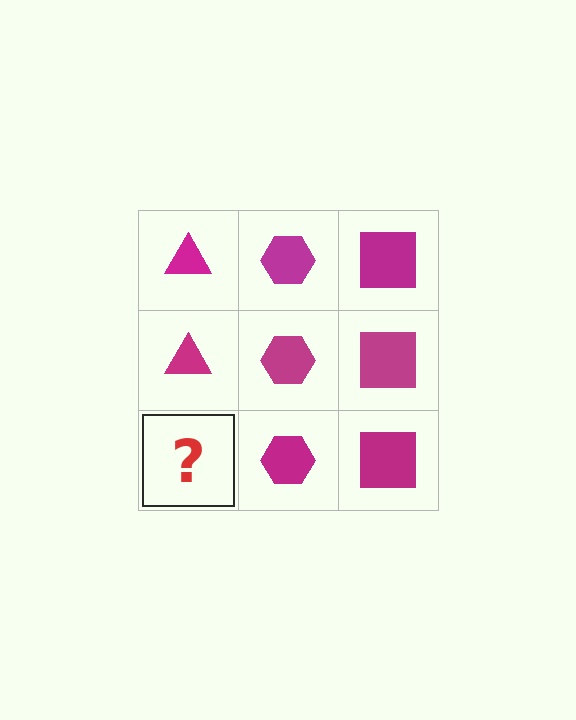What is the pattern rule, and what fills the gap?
The rule is that each column has a consistent shape. The gap should be filled with a magenta triangle.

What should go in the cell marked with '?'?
The missing cell should contain a magenta triangle.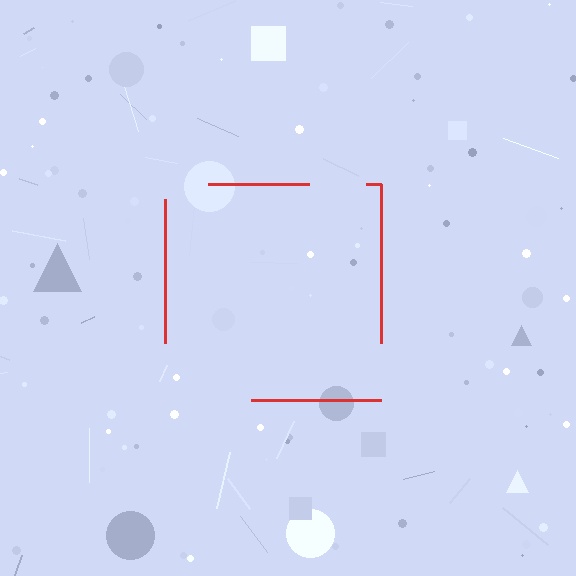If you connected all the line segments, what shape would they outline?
They would outline a square.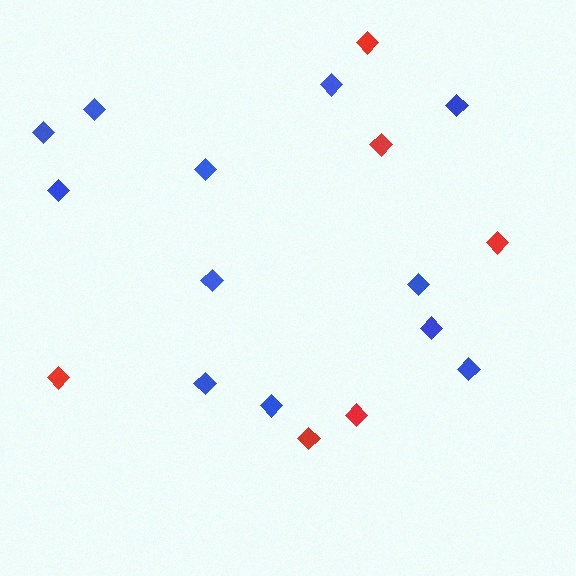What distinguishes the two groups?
There are 2 groups: one group of blue diamonds (12) and one group of red diamonds (6).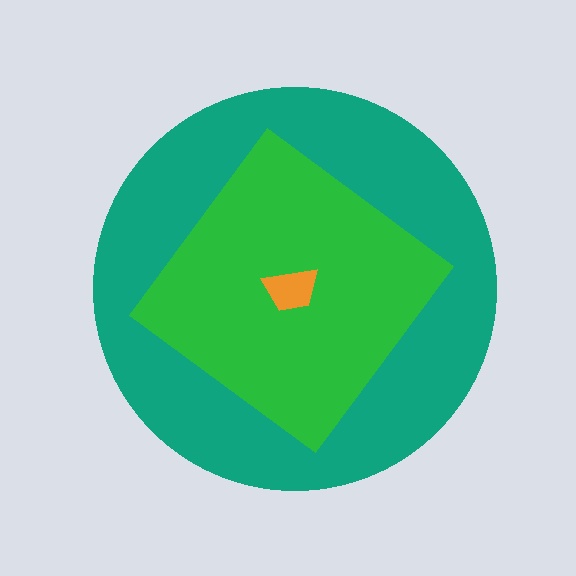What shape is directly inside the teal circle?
The green diamond.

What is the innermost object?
The orange trapezoid.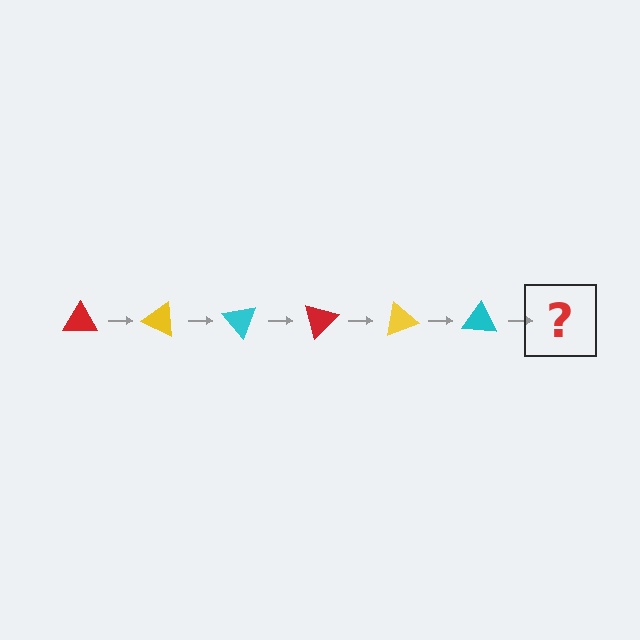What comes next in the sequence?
The next element should be a red triangle, rotated 150 degrees from the start.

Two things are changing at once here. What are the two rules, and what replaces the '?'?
The two rules are that it rotates 25 degrees each step and the color cycles through red, yellow, and cyan. The '?' should be a red triangle, rotated 150 degrees from the start.